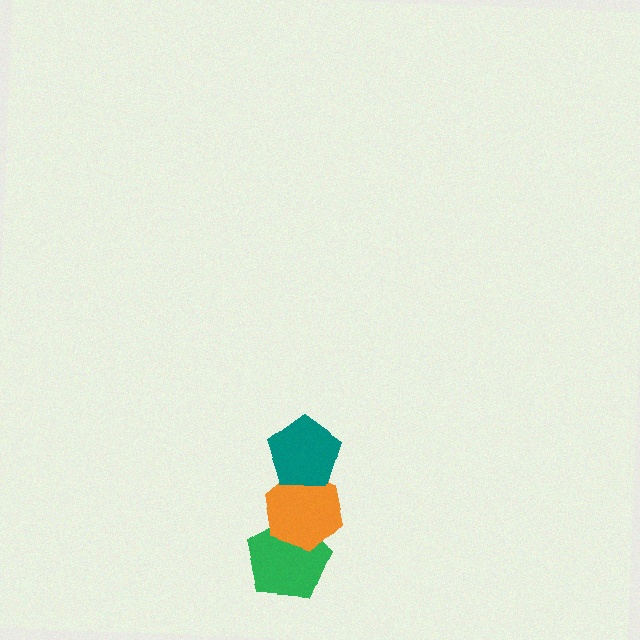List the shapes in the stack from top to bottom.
From top to bottom: the teal pentagon, the orange hexagon, the green pentagon.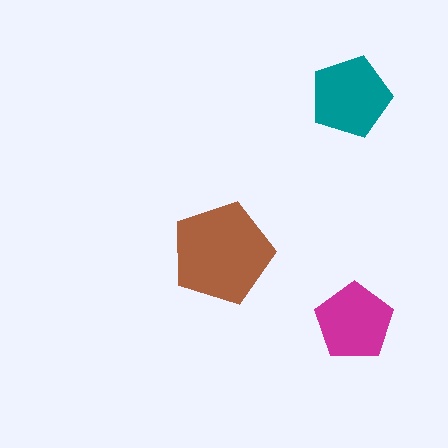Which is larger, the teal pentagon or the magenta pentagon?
The teal one.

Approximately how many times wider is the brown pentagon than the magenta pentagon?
About 1.5 times wider.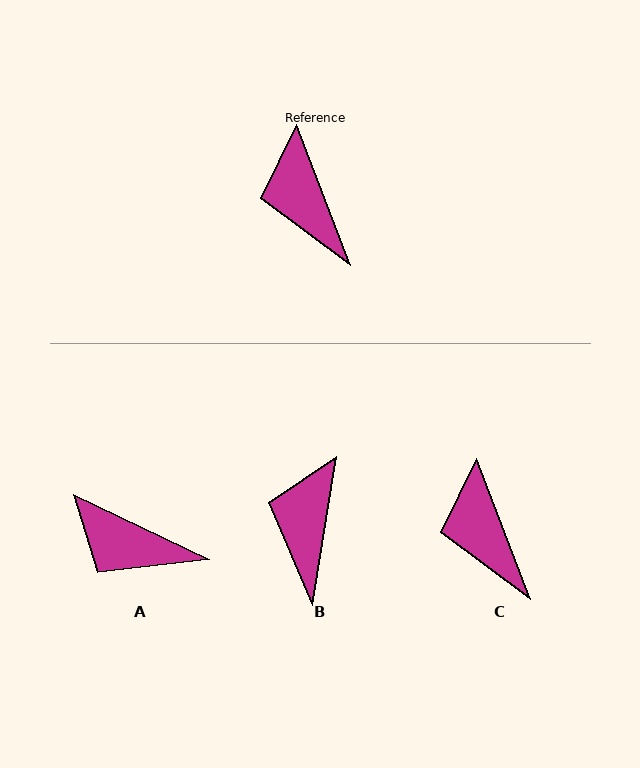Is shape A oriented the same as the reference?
No, it is off by about 44 degrees.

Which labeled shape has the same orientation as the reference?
C.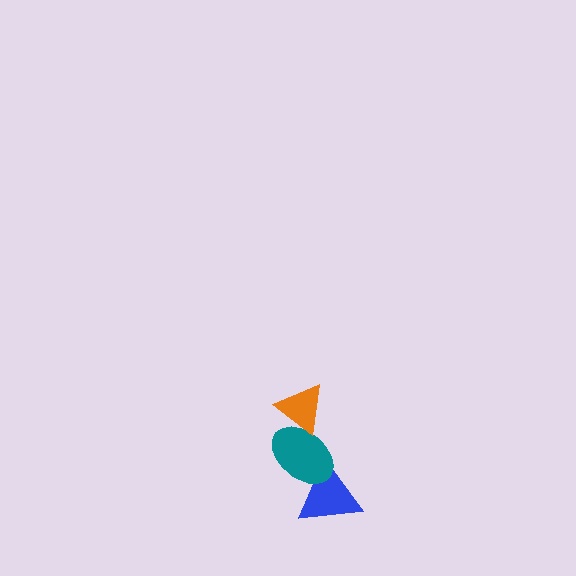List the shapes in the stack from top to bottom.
From top to bottom: the orange triangle, the teal ellipse, the blue triangle.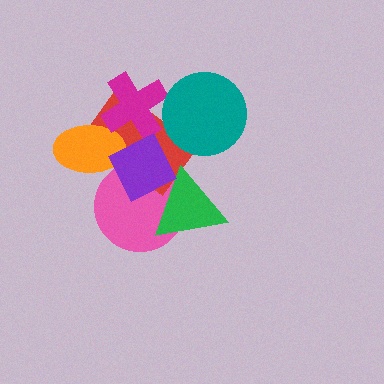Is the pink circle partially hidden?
Yes, it is partially covered by another shape.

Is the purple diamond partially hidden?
No, no other shape covers it.